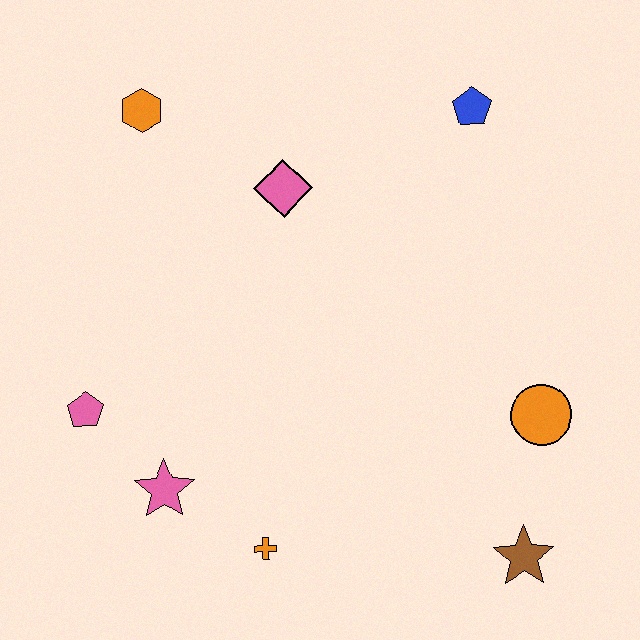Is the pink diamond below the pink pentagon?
No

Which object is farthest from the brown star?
The orange hexagon is farthest from the brown star.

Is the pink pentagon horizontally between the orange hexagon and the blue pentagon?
No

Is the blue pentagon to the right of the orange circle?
No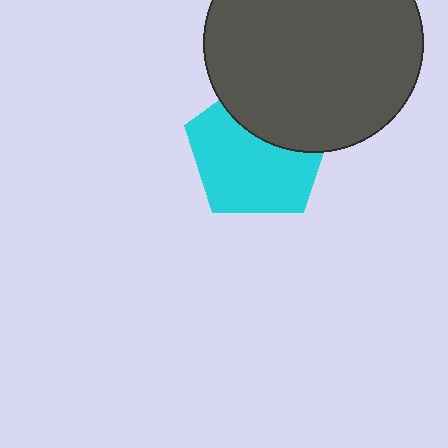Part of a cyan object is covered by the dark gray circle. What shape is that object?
It is a pentagon.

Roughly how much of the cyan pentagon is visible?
About half of it is visible (roughly 65%).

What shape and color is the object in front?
The object in front is a dark gray circle.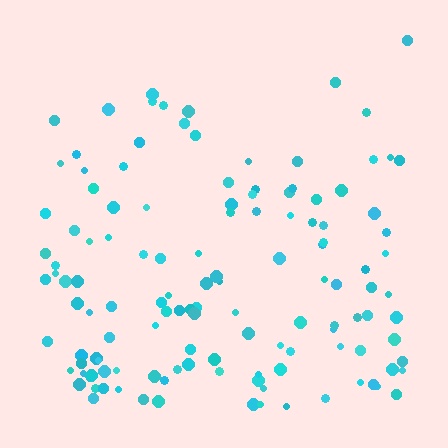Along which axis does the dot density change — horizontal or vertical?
Vertical.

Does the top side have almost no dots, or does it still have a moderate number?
Still a moderate number, just noticeably fewer than the bottom.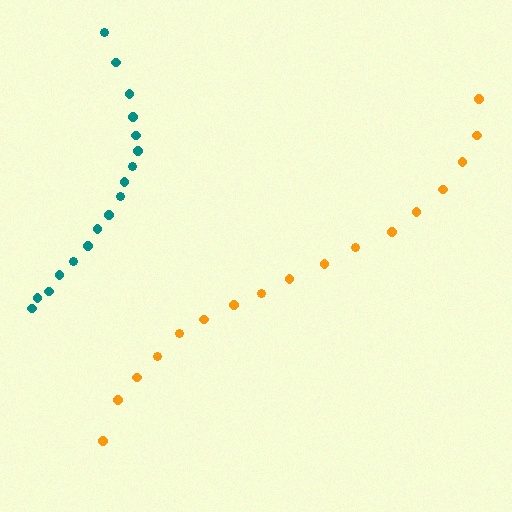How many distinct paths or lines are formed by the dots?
There are 2 distinct paths.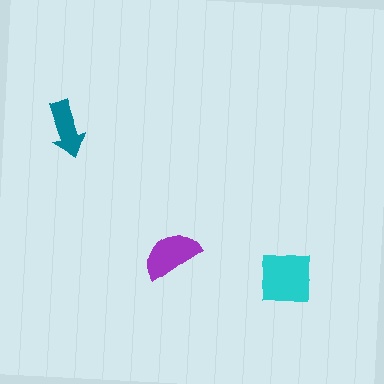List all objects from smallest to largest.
The teal arrow, the purple semicircle, the cyan square.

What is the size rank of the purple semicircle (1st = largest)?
2nd.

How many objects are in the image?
There are 3 objects in the image.